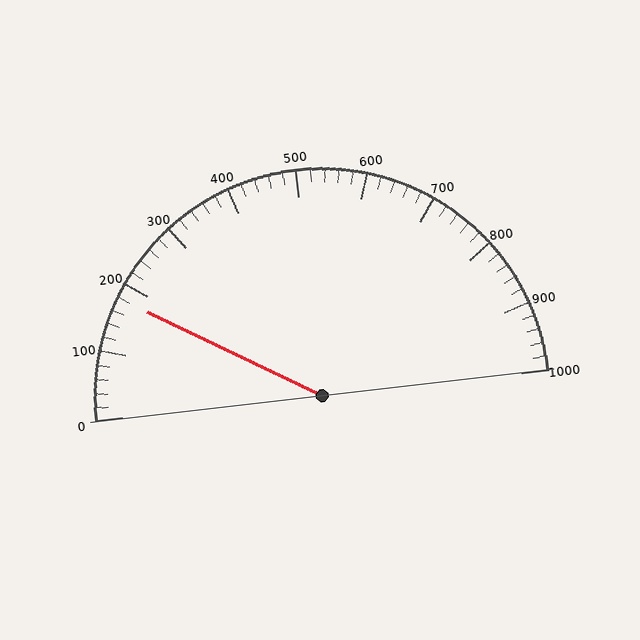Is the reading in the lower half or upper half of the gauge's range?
The reading is in the lower half of the range (0 to 1000).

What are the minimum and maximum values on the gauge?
The gauge ranges from 0 to 1000.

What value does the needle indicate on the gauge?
The needle indicates approximately 180.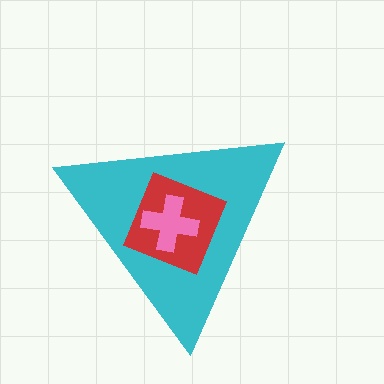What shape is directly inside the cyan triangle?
The red diamond.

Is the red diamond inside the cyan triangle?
Yes.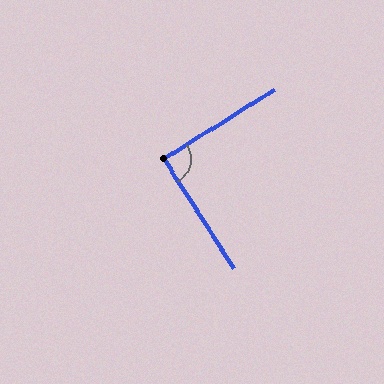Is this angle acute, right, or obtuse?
It is approximately a right angle.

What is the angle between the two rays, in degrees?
Approximately 90 degrees.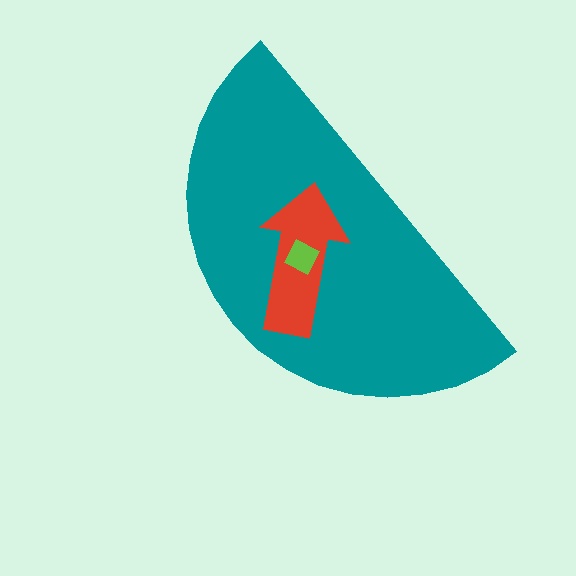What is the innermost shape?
The lime square.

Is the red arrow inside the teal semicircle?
Yes.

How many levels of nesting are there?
3.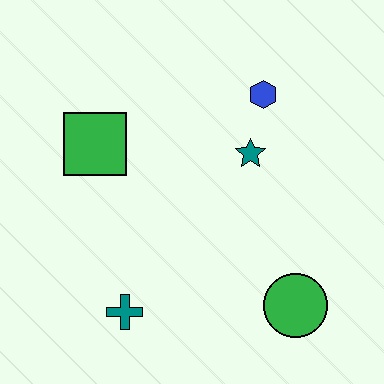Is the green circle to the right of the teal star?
Yes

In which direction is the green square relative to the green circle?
The green square is to the left of the green circle.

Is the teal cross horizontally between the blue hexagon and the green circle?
No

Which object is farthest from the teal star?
The teal cross is farthest from the teal star.